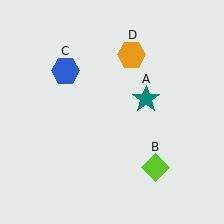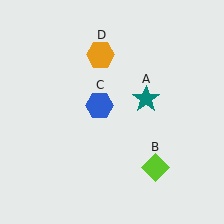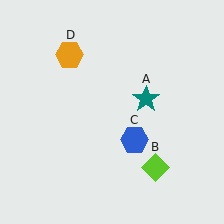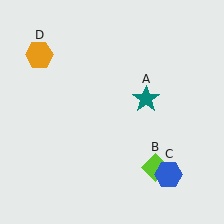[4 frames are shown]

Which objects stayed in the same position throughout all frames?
Teal star (object A) and lime diamond (object B) remained stationary.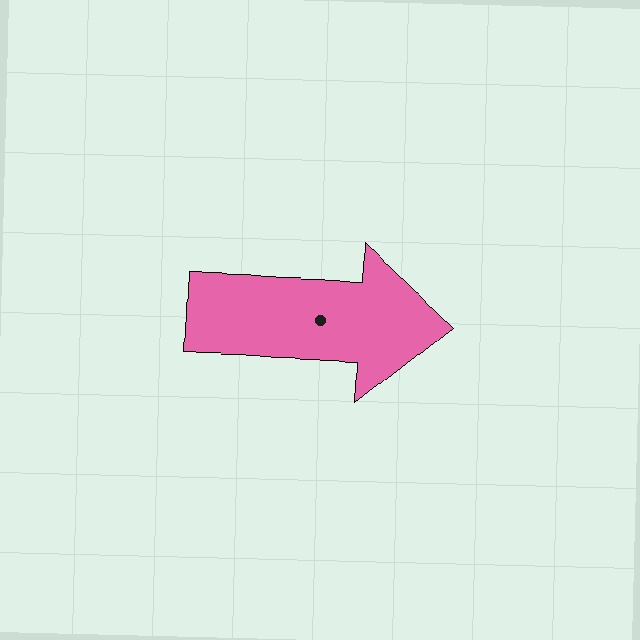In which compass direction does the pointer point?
East.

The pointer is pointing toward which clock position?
Roughly 3 o'clock.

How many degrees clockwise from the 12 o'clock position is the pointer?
Approximately 92 degrees.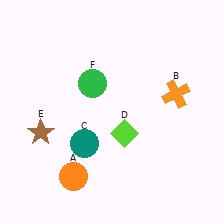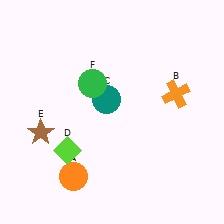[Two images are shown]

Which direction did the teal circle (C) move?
The teal circle (C) moved up.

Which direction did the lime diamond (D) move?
The lime diamond (D) moved left.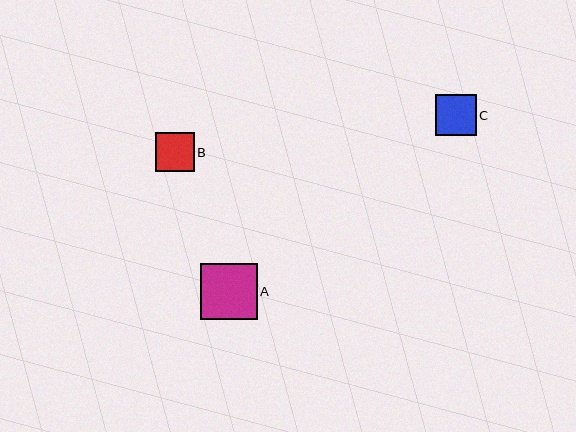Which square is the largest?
Square A is the largest with a size of approximately 57 pixels.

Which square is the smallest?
Square B is the smallest with a size of approximately 39 pixels.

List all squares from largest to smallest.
From largest to smallest: A, C, B.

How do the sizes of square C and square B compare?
Square C and square B are approximately the same size.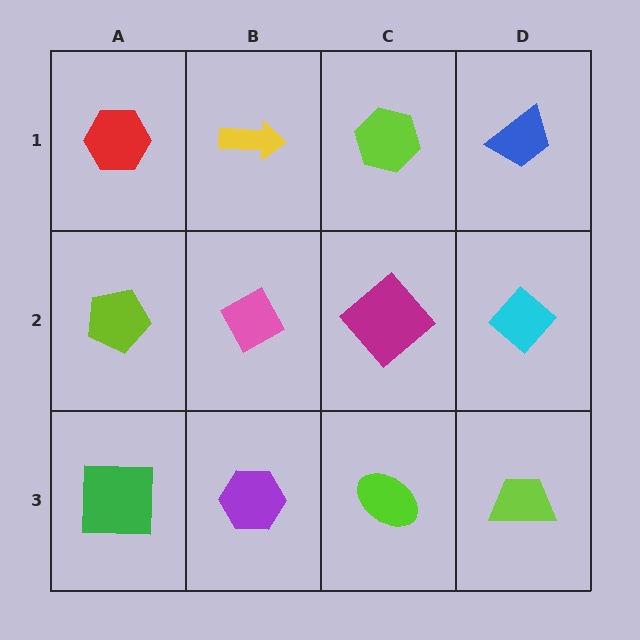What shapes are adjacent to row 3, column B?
A pink diamond (row 2, column B), a green square (row 3, column A), a lime ellipse (row 3, column C).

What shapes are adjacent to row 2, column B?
A yellow arrow (row 1, column B), a purple hexagon (row 3, column B), a lime pentagon (row 2, column A), a magenta diamond (row 2, column C).